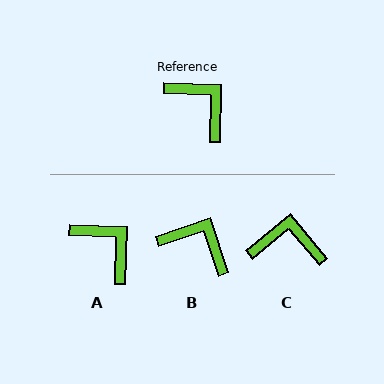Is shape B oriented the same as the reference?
No, it is off by about 21 degrees.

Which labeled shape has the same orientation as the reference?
A.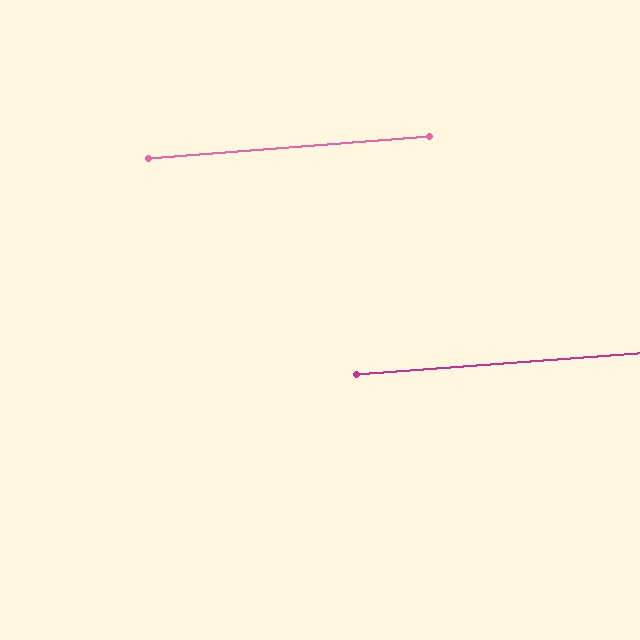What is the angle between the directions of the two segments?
Approximately 0 degrees.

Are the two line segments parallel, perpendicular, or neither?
Parallel — their directions differ by only 0.1°.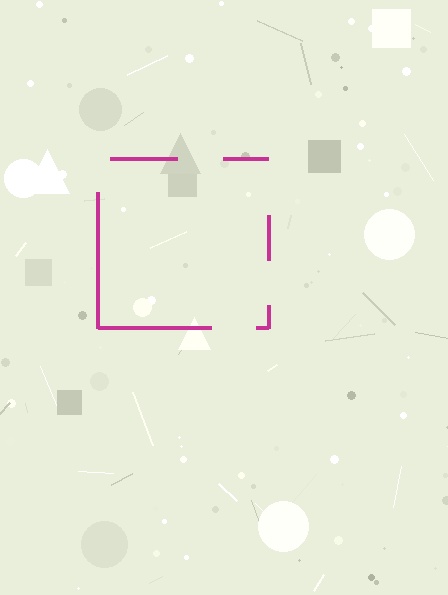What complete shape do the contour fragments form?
The contour fragments form a square.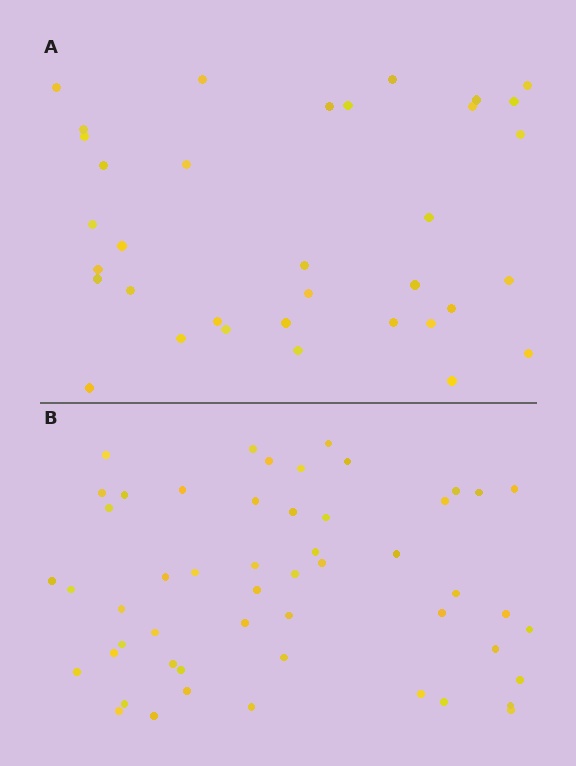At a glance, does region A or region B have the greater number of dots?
Region B (the bottom region) has more dots.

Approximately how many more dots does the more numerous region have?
Region B has approximately 15 more dots than region A.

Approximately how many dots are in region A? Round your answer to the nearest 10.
About 40 dots. (The exact count is 35, which rounds to 40.)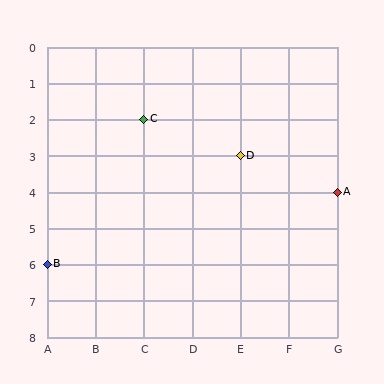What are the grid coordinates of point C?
Point C is at grid coordinates (C, 2).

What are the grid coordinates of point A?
Point A is at grid coordinates (G, 4).